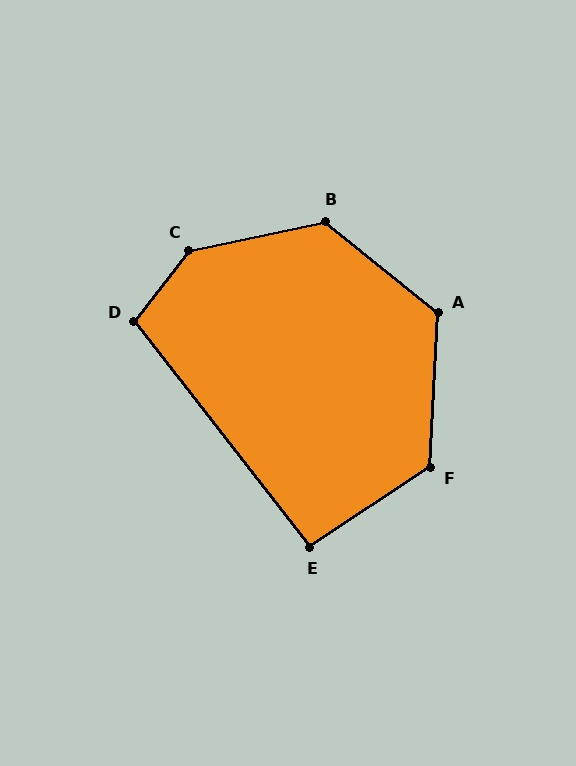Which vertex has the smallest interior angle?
E, at approximately 94 degrees.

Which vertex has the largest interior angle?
C, at approximately 139 degrees.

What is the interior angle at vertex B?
Approximately 129 degrees (obtuse).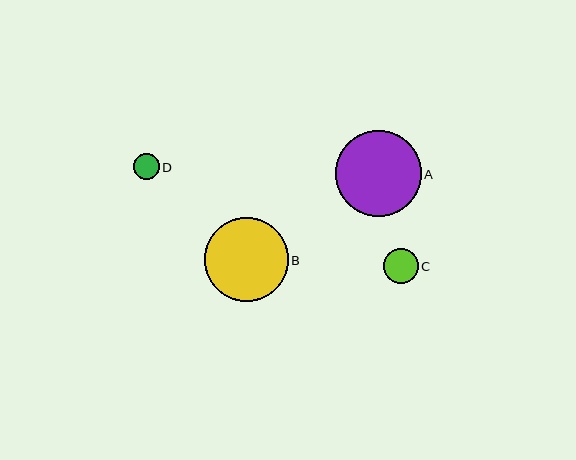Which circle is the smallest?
Circle D is the smallest with a size of approximately 26 pixels.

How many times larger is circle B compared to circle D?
Circle B is approximately 3.2 times the size of circle D.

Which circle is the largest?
Circle A is the largest with a size of approximately 86 pixels.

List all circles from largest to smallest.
From largest to smallest: A, B, C, D.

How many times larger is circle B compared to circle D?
Circle B is approximately 3.2 times the size of circle D.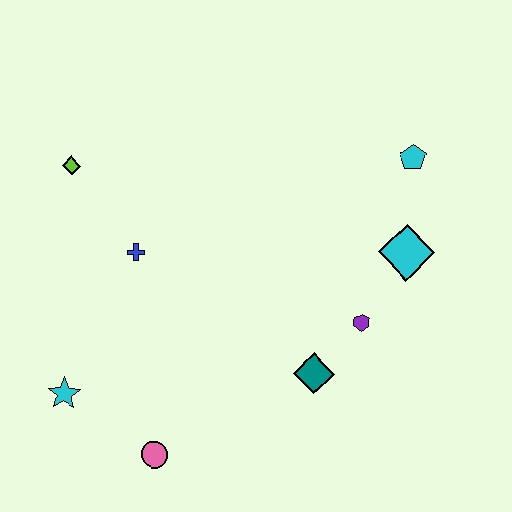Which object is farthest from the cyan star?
The cyan pentagon is farthest from the cyan star.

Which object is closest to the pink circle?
The cyan star is closest to the pink circle.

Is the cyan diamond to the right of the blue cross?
Yes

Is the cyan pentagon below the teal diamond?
No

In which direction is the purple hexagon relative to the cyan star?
The purple hexagon is to the right of the cyan star.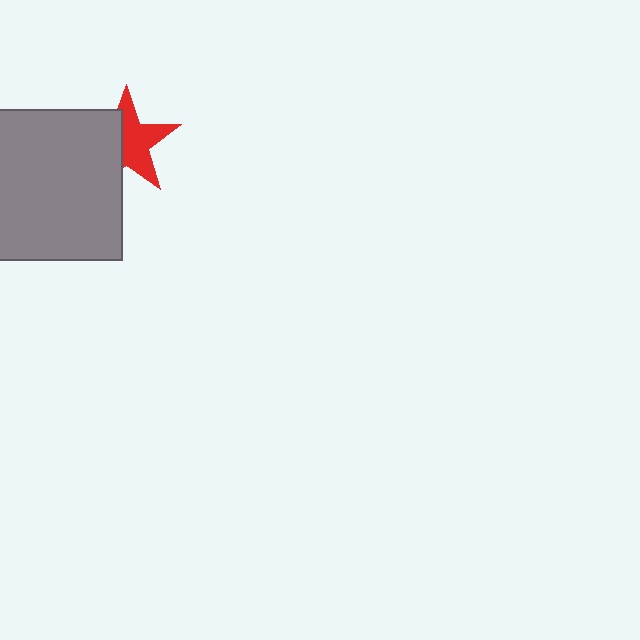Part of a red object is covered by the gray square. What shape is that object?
It is a star.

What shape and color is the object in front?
The object in front is a gray square.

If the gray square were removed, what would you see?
You would see the complete red star.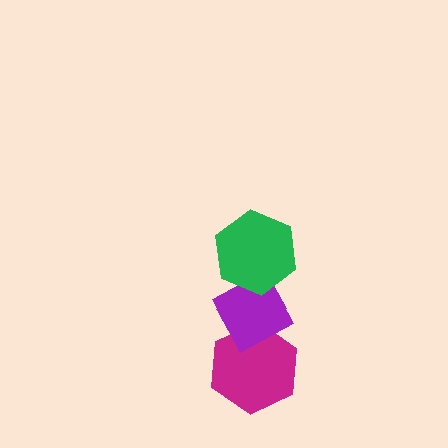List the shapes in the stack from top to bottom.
From top to bottom: the green hexagon, the purple diamond, the magenta hexagon.